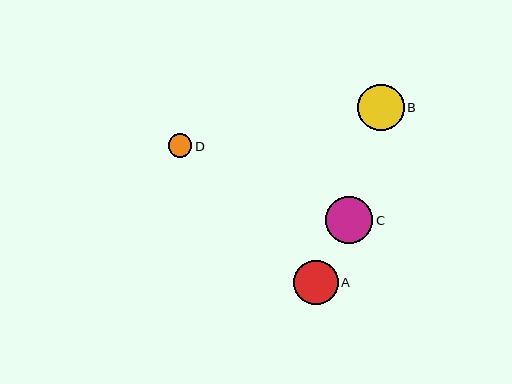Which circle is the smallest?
Circle D is the smallest with a size of approximately 24 pixels.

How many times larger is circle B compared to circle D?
Circle B is approximately 2.0 times the size of circle D.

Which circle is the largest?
Circle C is the largest with a size of approximately 47 pixels.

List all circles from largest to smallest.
From largest to smallest: C, B, A, D.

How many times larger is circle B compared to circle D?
Circle B is approximately 2.0 times the size of circle D.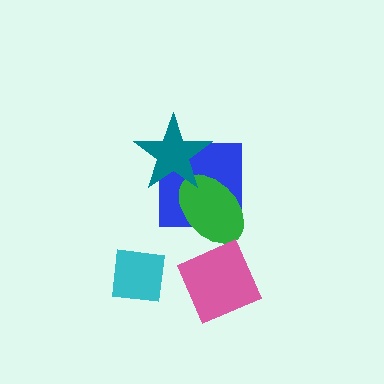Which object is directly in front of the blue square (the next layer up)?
The green ellipse is directly in front of the blue square.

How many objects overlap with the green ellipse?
2 objects overlap with the green ellipse.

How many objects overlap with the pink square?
0 objects overlap with the pink square.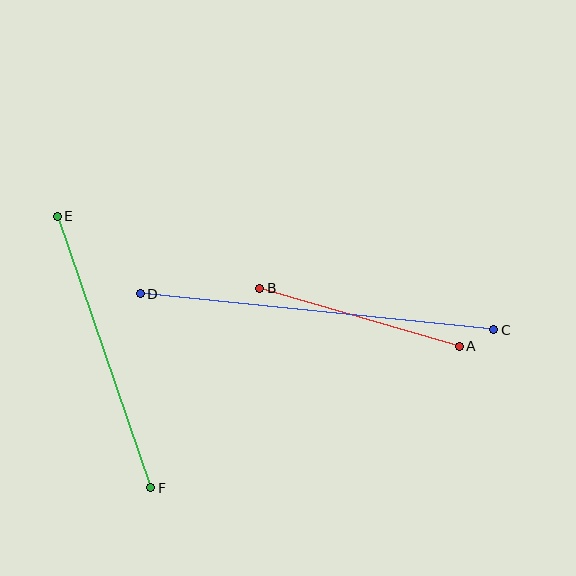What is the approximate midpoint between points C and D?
The midpoint is at approximately (317, 312) pixels.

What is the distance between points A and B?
The distance is approximately 208 pixels.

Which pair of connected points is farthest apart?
Points C and D are farthest apart.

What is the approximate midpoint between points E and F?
The midpoint is at approximately (104, 352) pixels.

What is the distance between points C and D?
The distance is approximately 356 pixels.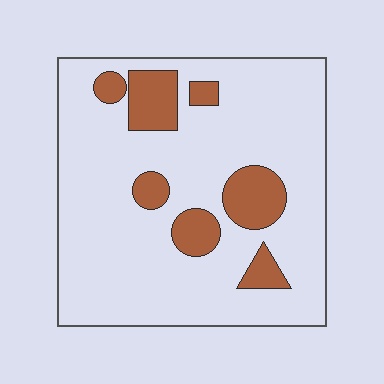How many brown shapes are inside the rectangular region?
7.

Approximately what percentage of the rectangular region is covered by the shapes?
Approximately 15%.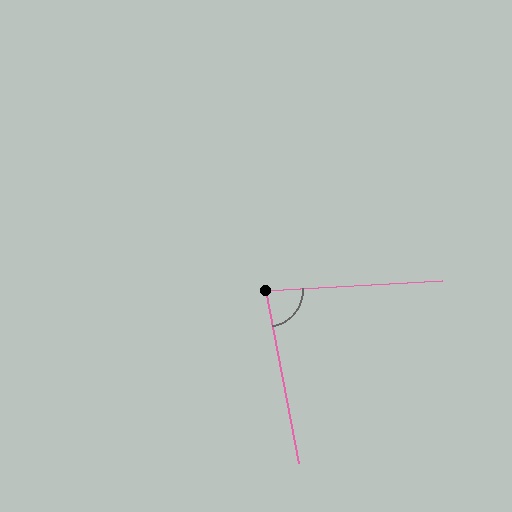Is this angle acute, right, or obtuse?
It is acute.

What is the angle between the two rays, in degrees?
Approximately 83 degrees.